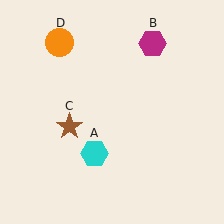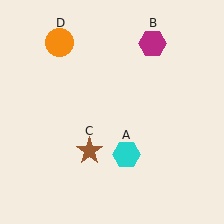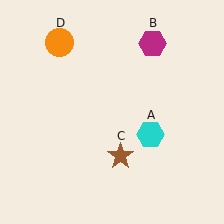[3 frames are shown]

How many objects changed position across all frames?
2 objects changed position: cyan hexagon (object A), brown star (object C).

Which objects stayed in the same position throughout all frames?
Magenta hexagon (object B) and orange circle (object D) remained stationary.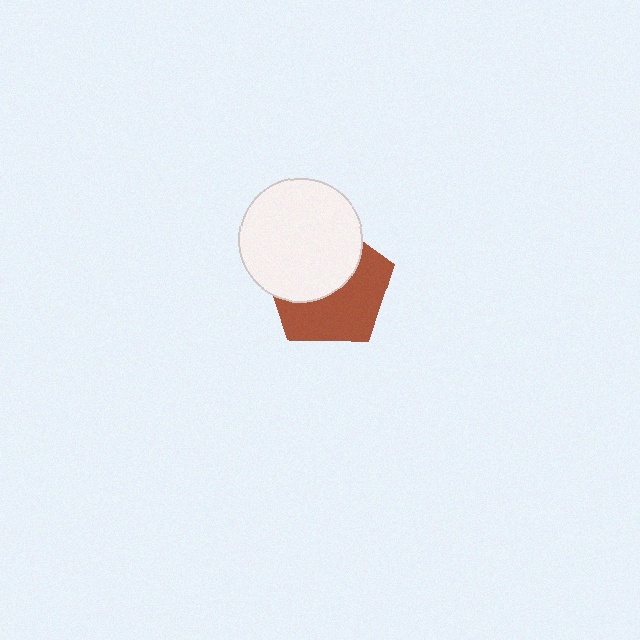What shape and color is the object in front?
The object in front is a white circle.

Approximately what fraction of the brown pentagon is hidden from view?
Roughly 49% of the brown pentagon is hidden behind the white circle.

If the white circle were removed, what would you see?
You would see the complete brown pentagon.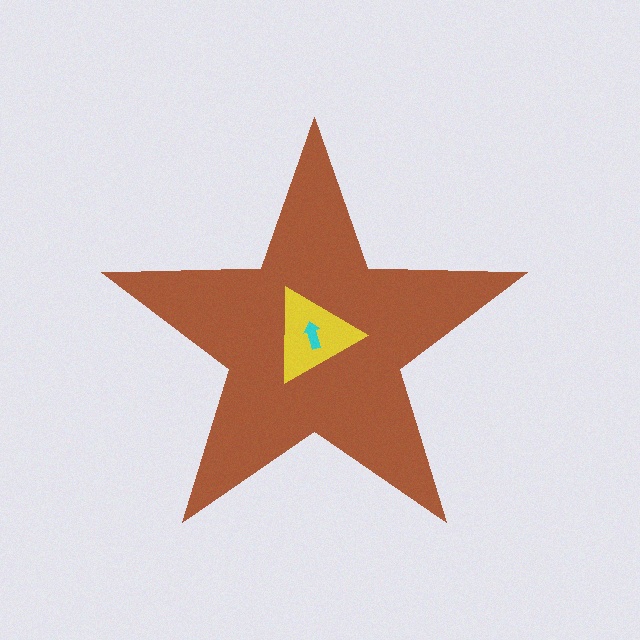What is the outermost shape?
The brown star.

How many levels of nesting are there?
3.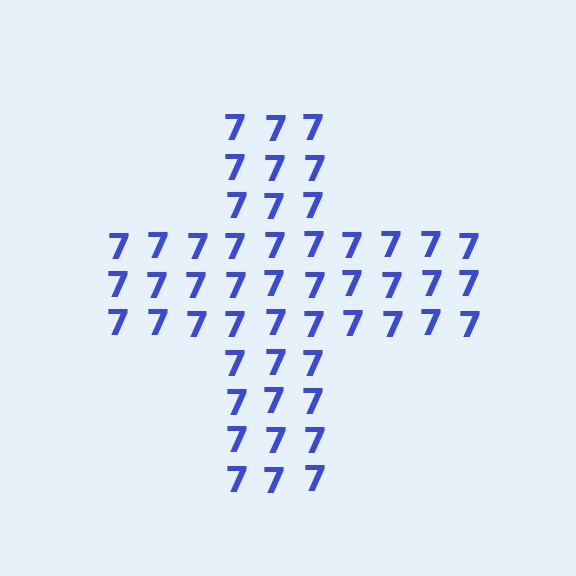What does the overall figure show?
The overall figure shows a cross.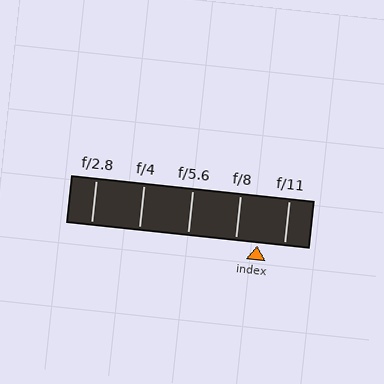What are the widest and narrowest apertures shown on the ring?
The widest aperture shown is f/2.8 and the narrowest is f/11.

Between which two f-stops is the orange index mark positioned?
The index mark is between f/8 and f/11.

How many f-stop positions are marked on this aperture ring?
There are 5 f-stop positions marked.